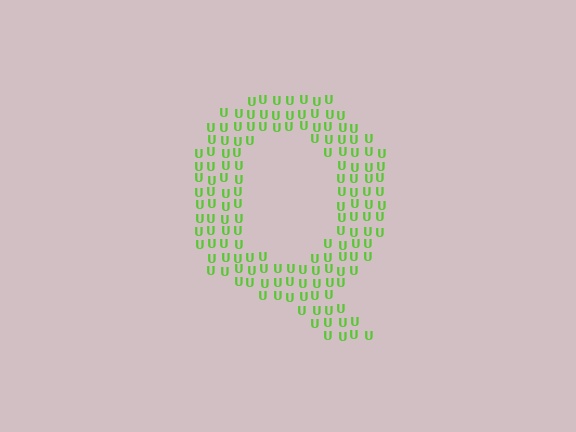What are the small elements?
The small elements are letter U's.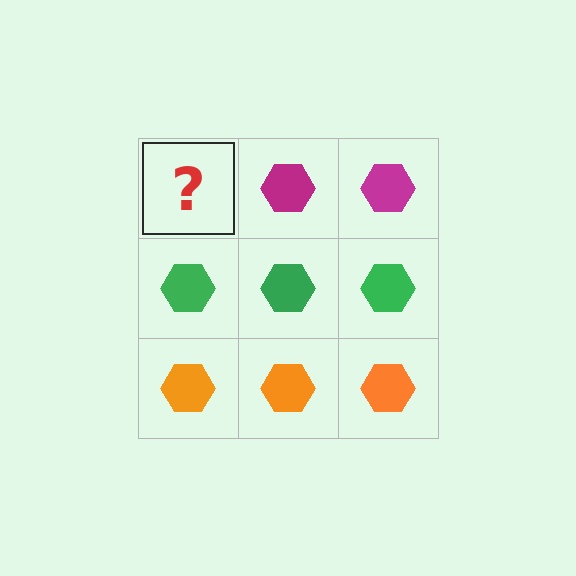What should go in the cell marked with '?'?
The missing cell should contain a magenta hexagon.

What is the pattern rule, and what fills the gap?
The rule is that each row has a consistent color. The gap should be filled with a magenta hexagon.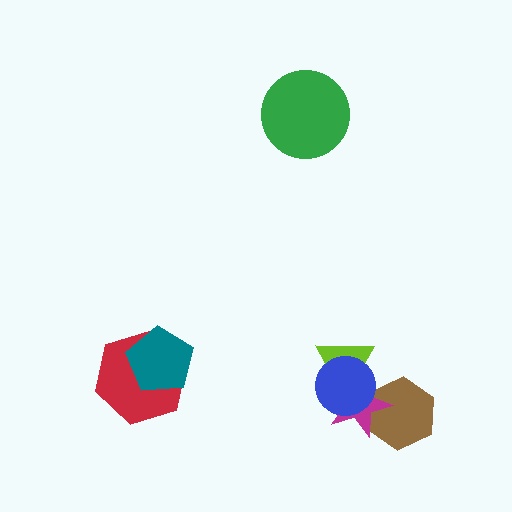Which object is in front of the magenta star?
The blue circle is in front of the magenta star.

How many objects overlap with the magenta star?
3 objects overlap with the magenta star.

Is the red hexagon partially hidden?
Yes, it is partially covered by another shape.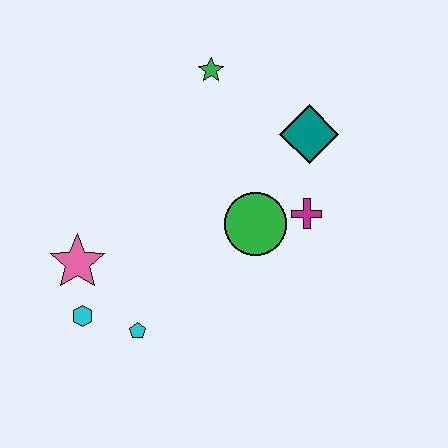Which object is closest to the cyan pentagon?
The cyan hexagon is closest to the cyan pentagon.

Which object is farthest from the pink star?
The teal diamond is farthest from the pink star.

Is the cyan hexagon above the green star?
No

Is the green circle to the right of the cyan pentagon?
Yes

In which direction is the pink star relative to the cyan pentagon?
The pink star is above the cyan pentagon.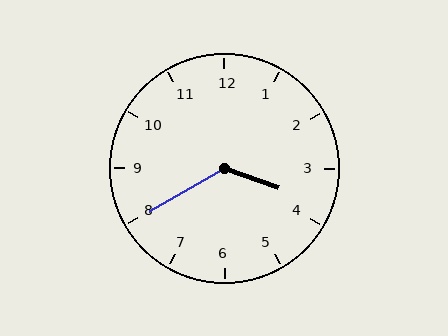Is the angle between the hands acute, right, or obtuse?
It is obtuse.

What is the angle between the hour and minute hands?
Approximately 130 degrees.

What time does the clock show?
3:40.